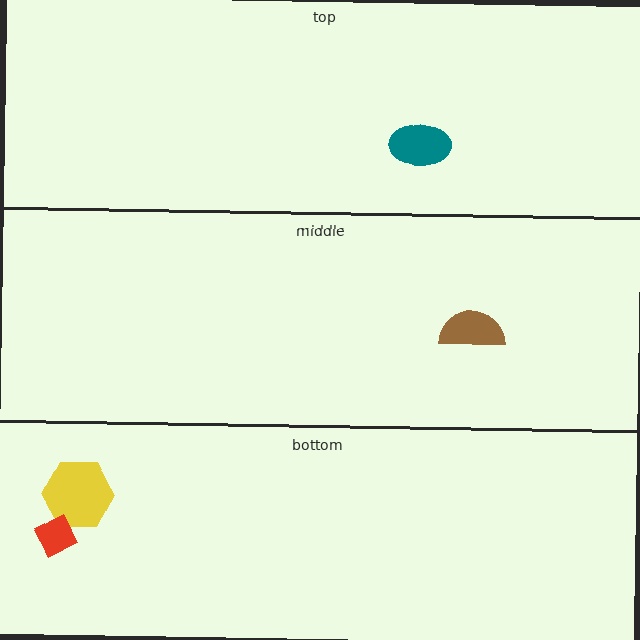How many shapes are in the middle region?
1.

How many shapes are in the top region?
1.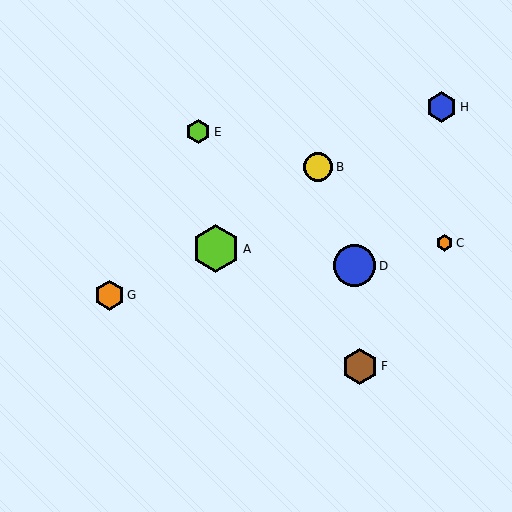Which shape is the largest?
The lime hexagon (labeled A) is the largest.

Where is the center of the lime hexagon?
The center of the lime hexagon is at (216, 249).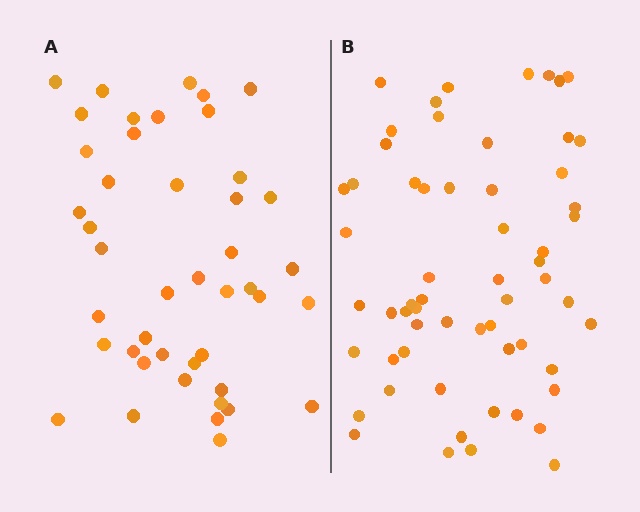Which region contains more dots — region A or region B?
Region B (the right region) has more dots.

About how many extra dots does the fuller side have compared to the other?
Region B has approximately 15 more dots than region A.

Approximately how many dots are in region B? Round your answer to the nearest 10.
About 60 dots.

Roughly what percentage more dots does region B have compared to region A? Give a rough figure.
About 35% more.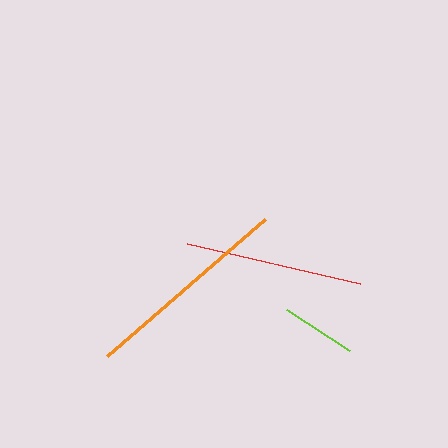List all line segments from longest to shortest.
From longest to shortest: orange, red, lime.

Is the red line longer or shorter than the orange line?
The orange line is longer than the red line.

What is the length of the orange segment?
The orange segment is approximately 208 pixels long.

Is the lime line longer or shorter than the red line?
The red line is longer than the lime line.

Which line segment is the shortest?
The lime line is the shortest at approximately 75 pixels.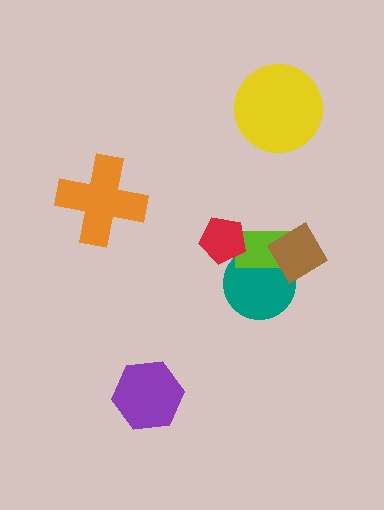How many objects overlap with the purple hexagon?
0 objects overlap with the purple hexagon.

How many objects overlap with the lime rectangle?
3 objects overlap with the lime rectangle.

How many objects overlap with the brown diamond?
2 objects overlap with the brown diamond.